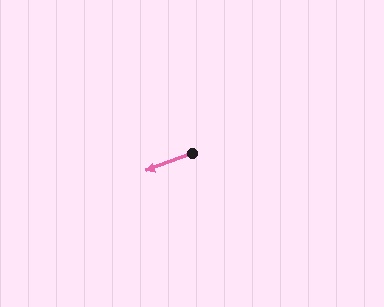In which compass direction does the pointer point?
West.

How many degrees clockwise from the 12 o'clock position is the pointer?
Approximately 249 degrees.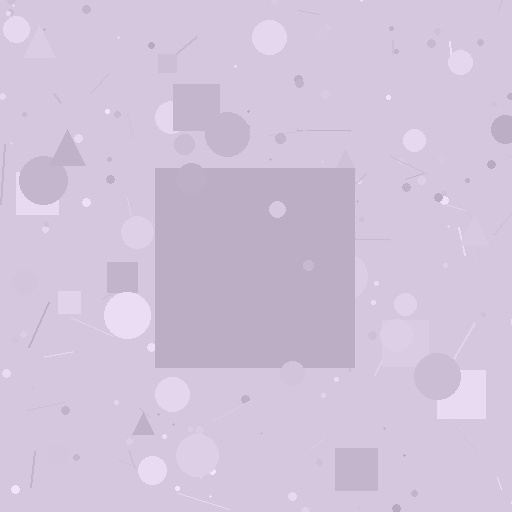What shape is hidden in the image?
A square is hidden in the image.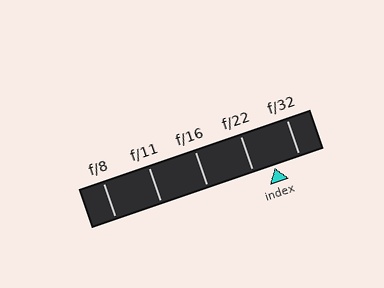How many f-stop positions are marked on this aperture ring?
There are 5 f-stop positions marked.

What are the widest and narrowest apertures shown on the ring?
The widest aperture shown is f/8 and the narrowest is f/32.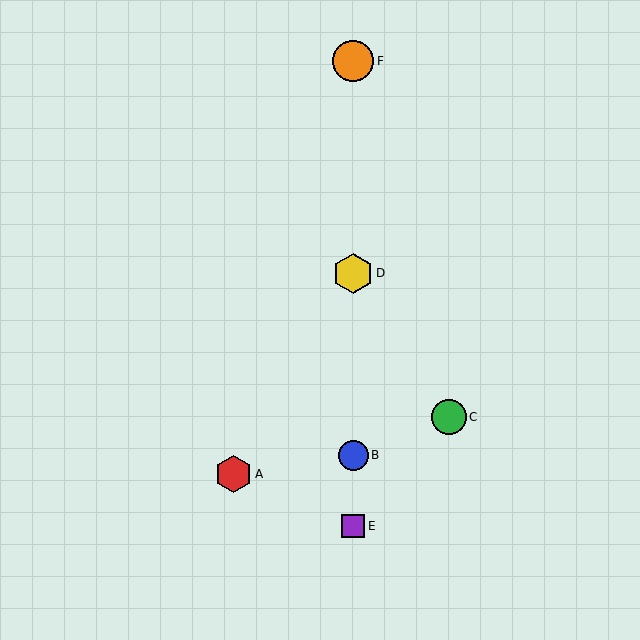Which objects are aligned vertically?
Objects B, D, E, F are aligned vertically.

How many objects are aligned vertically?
4 objects (B, D, E, F) are aligned vertically.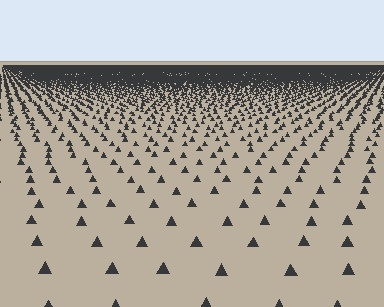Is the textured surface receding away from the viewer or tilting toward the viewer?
The surface is receding away from the viewer. Texture elements get smaller and denser toward the top.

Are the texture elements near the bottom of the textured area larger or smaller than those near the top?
Larger. Near the bottom, elements are closer to the viewer and appear at a bigger on-screen size.